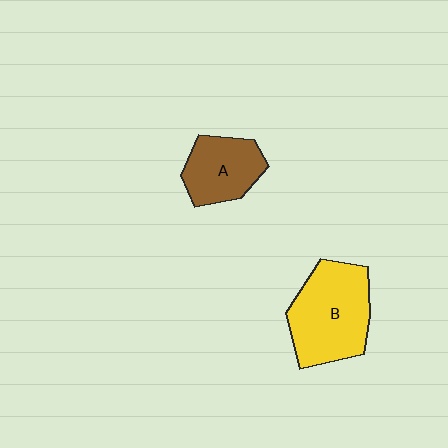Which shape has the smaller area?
Shape A (brown).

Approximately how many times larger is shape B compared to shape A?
Approximately 1.6 times.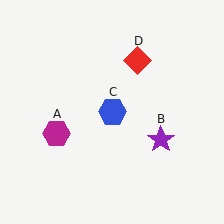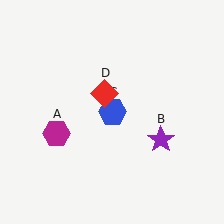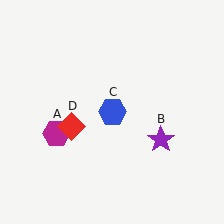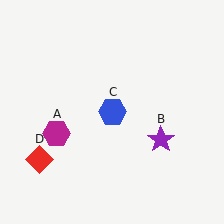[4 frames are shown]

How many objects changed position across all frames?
1 object changed position: red diamond (object D).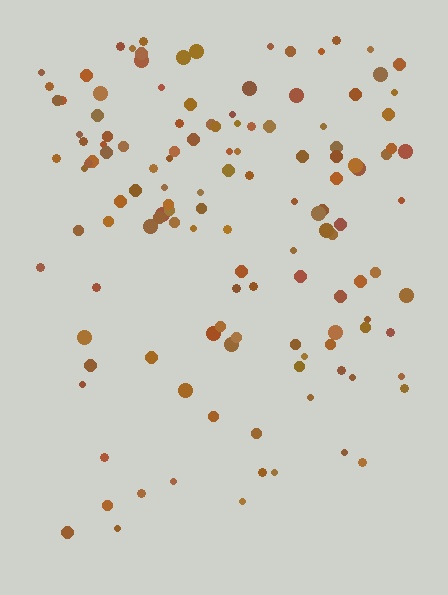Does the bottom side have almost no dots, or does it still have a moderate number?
Still a moderate number, just noticeably fewer than the top.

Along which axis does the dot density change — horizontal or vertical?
Vertical.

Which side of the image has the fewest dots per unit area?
The bottom.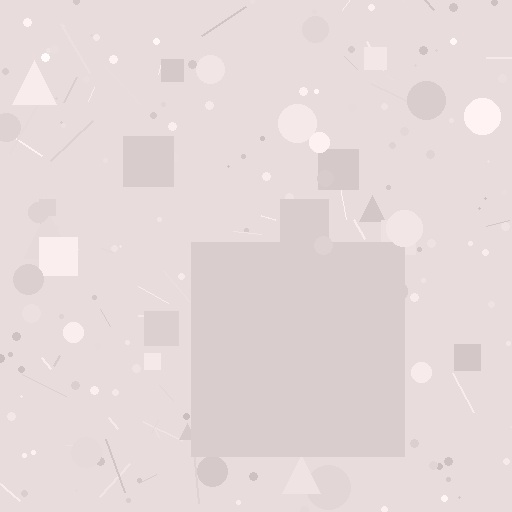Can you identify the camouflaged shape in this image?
The camouflaged shape is a square.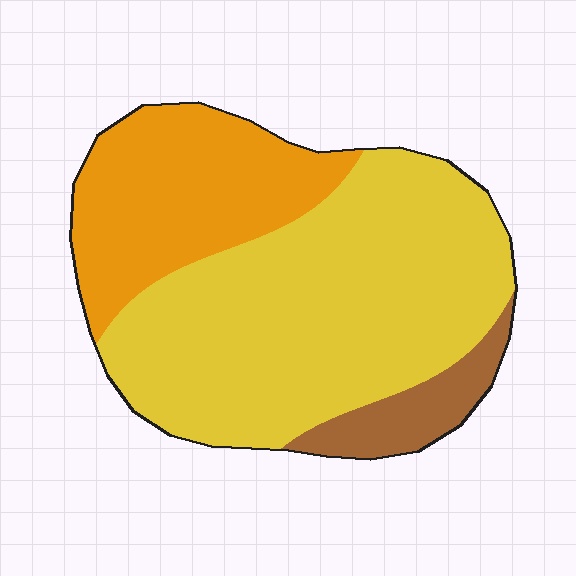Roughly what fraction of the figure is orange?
Orange covers 29% of the figure.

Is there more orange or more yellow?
Yellow.